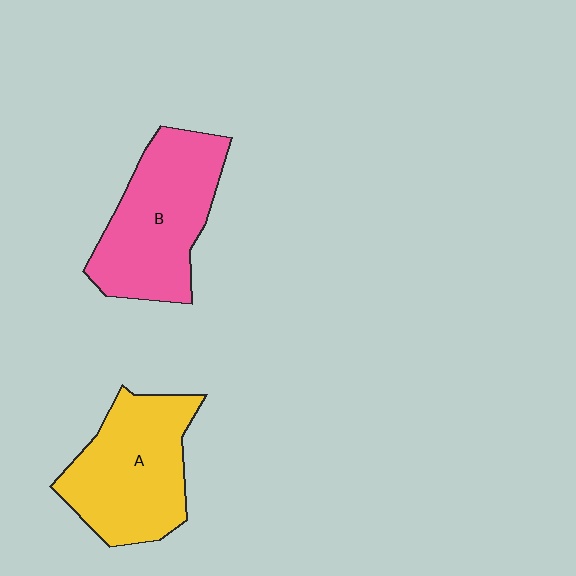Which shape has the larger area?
Shape B (pink).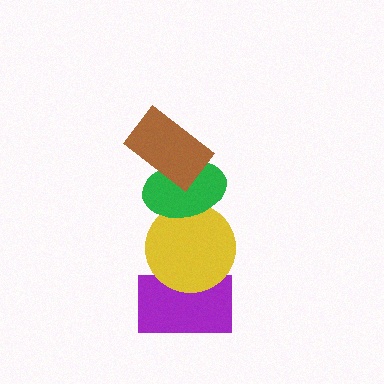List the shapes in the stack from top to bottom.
From top to bottom: the brown rectangle, the green ellipse, the yellow circle, the purple rectangle.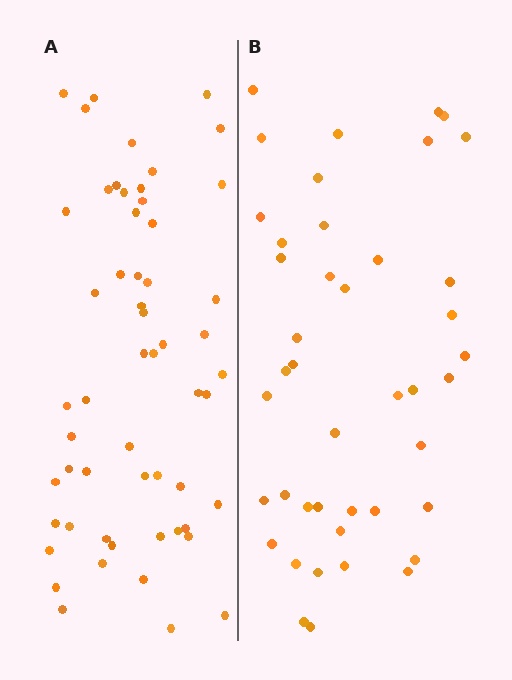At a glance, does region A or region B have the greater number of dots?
Region A (the left region) has more dots.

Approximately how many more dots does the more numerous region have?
Region A has approximately 15 more dots than region B.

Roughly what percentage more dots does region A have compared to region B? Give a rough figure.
About 30% more.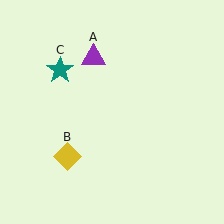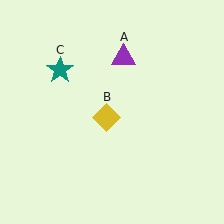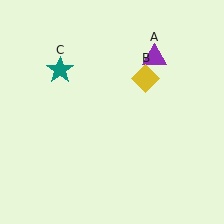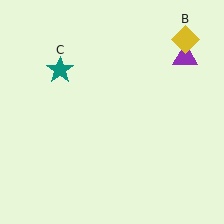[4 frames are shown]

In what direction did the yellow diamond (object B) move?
The yellow diamond (object B) moved up and to the right.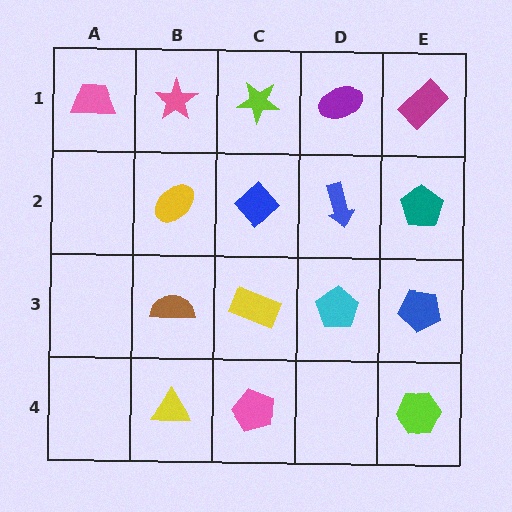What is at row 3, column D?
A cyan pentagon.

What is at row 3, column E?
A blue pentagon.